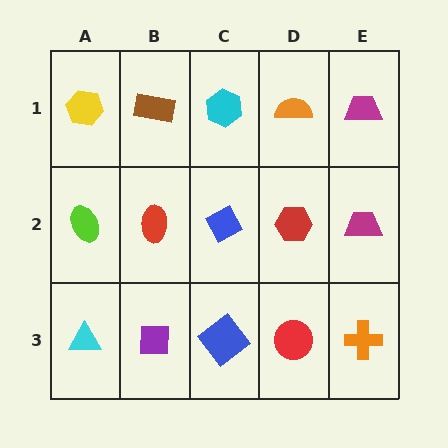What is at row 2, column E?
A magenta trapezoid.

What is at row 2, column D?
A red hexagon.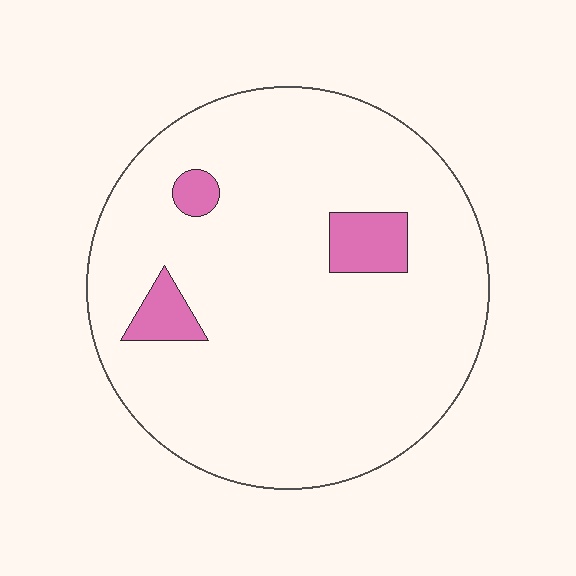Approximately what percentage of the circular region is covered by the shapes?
Approximately 10%.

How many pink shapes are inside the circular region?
3.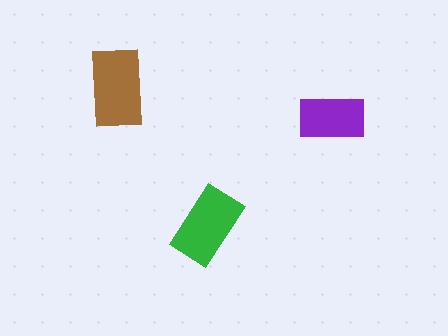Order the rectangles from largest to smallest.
the brown one, the green one, the purple one.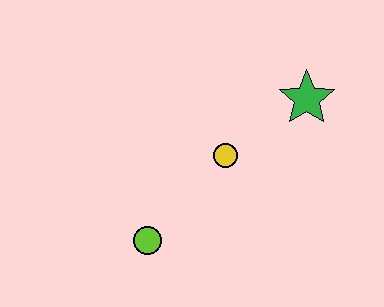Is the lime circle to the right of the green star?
No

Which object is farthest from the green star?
The lime circle is farthest from the green star.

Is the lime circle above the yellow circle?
No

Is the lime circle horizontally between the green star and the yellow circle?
No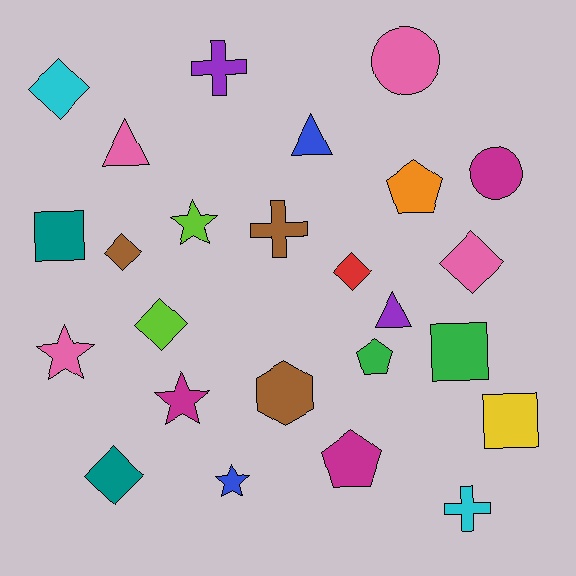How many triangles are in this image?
There are 3 triangles.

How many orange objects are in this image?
There is 1 orange object.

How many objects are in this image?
There are 25 objects.